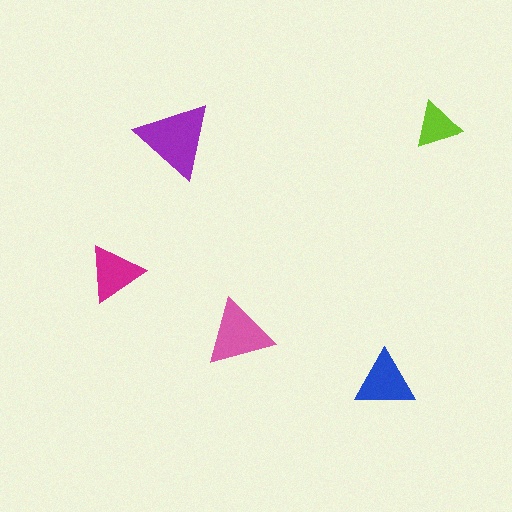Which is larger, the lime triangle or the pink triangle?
The pink one.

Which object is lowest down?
The blue triangle is bottommost.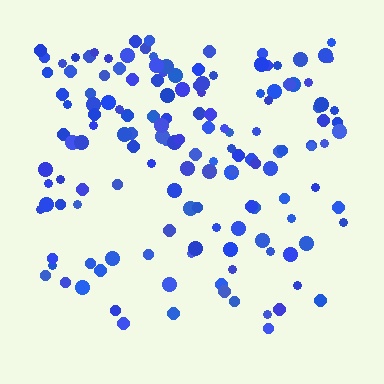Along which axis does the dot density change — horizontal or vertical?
Vertical.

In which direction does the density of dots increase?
From bottom to top, with the top side densest.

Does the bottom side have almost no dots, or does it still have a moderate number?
Still a moderate number, just noticeably fewer than the top.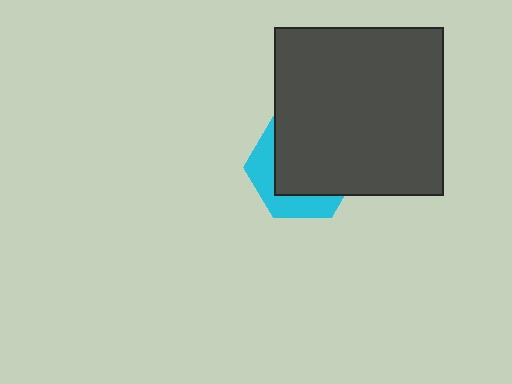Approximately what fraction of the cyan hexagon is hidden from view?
Roughly 67% of the cyan hexagon is hidden behind the dark gray rectangle.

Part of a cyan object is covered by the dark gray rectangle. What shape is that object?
It is a hexagon.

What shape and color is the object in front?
The object in front is a dark gray rectangle.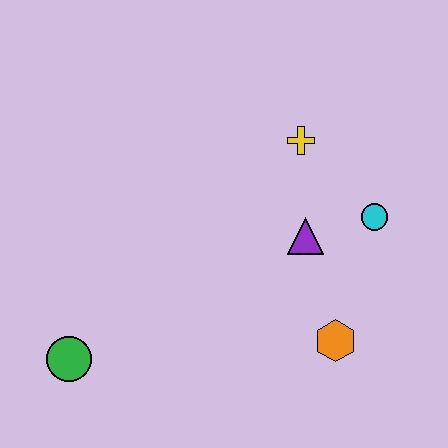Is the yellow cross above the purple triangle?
Yes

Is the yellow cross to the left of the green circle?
No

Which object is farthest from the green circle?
The cyan circle is farthest from the green circle.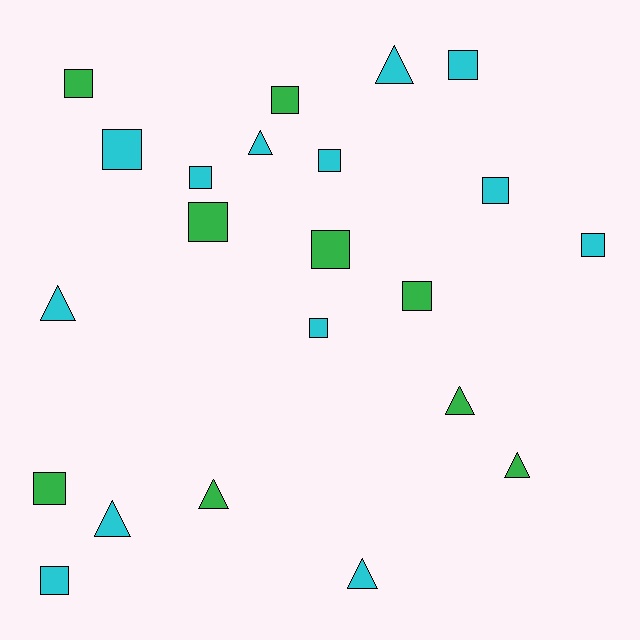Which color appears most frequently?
Cyan, with 13 objects.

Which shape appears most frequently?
Square, with 14 objects.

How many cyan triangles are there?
There are 5 cyan triangles.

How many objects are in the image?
There are 22 objects.